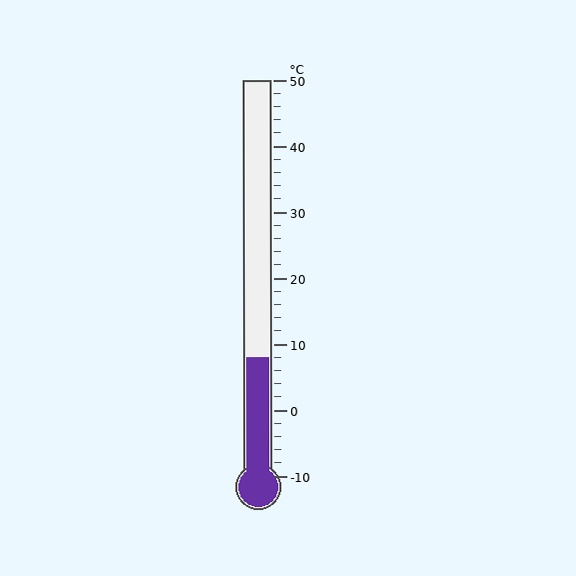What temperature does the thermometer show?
The thermometer shows approximately 8°C.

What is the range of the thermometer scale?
The thermometer scale ranges from -10°C to 50°C.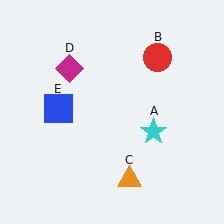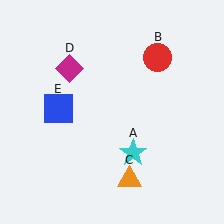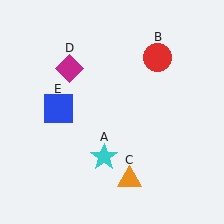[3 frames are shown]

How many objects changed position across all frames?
1 object changed position: cyan star (object A).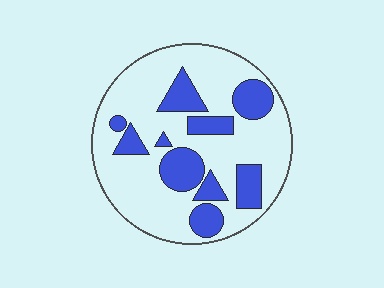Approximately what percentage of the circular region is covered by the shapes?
Approximately 30%.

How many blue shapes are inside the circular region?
10.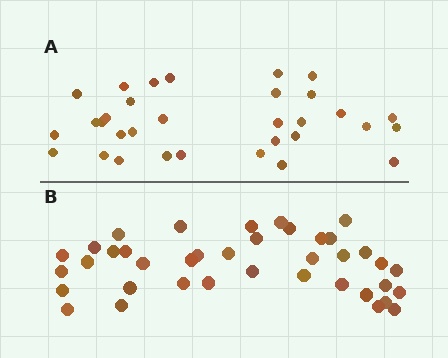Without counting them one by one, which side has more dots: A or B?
Region B (the bottom region) has more dots.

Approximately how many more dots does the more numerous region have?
Region B has roughly 8 or so more dots than region A.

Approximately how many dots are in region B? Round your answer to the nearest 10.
About 40 dots. (The exact count is 39, which rounds to 40.)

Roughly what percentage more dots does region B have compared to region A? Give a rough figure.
About 20% more.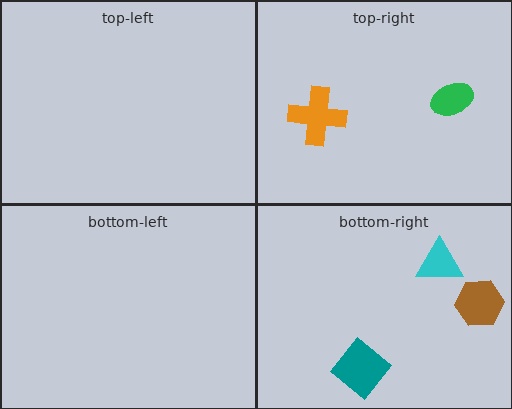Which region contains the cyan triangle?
The bottom-right region.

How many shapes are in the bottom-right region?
3.